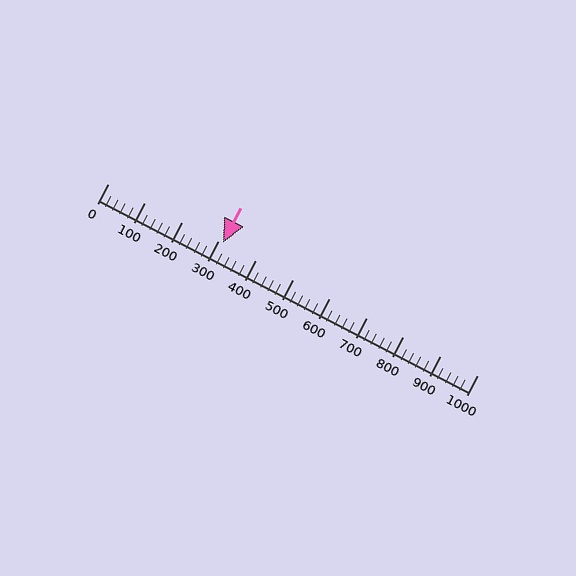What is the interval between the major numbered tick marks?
The major tick marks are spaced 100 units apart.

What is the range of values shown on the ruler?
The ruler shows values from 0 to 1000.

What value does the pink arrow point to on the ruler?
The pink arrow points to approximately 312.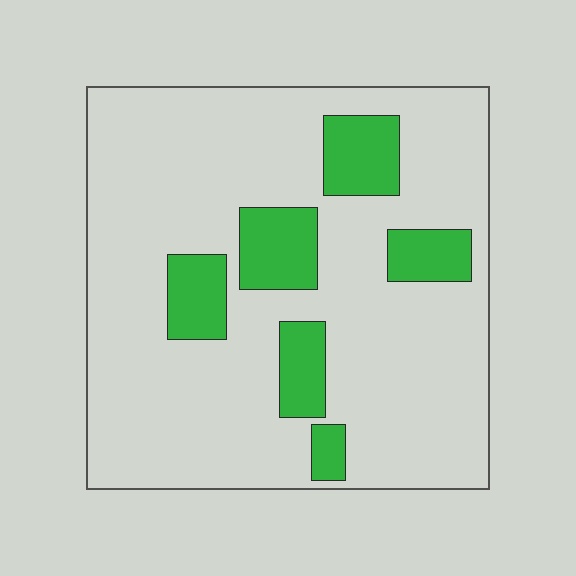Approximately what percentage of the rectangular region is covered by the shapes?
Approximately 20%.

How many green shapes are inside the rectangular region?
6.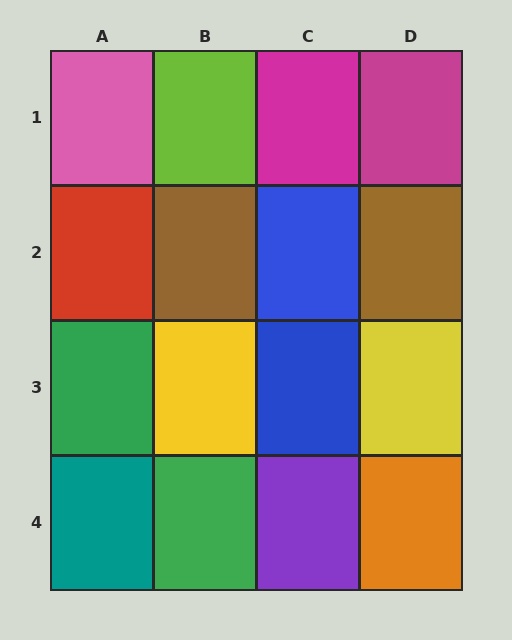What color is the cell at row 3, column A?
Green.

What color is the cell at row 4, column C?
Purple.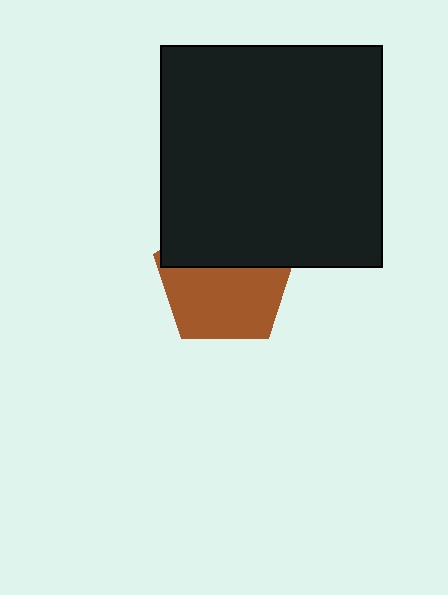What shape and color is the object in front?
The object in front is a black square.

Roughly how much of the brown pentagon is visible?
About half of it is visible (roughly 60%).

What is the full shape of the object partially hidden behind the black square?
The partially hidden object is a brown pentagon.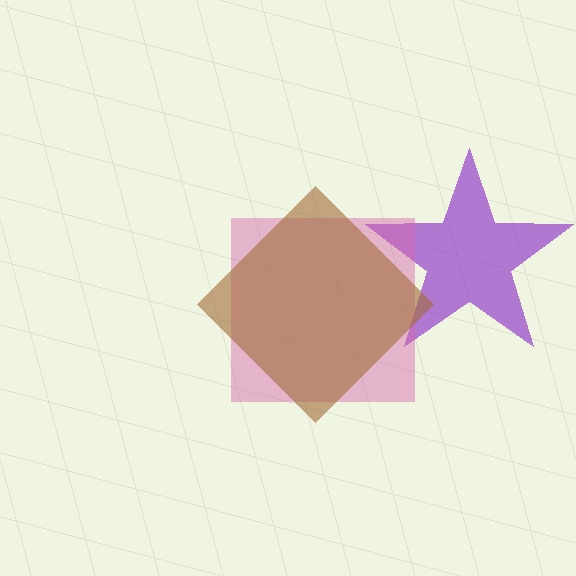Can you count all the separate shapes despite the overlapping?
Yes, there are 3 separate shapes.